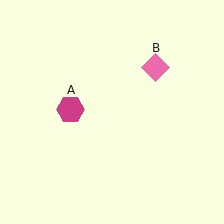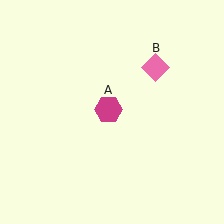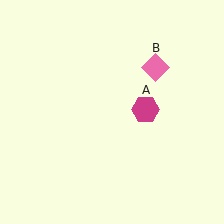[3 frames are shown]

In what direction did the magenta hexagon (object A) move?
The magenta hexagon (object A) moved right.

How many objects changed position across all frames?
1 object changed position: magenta hexagon (object A).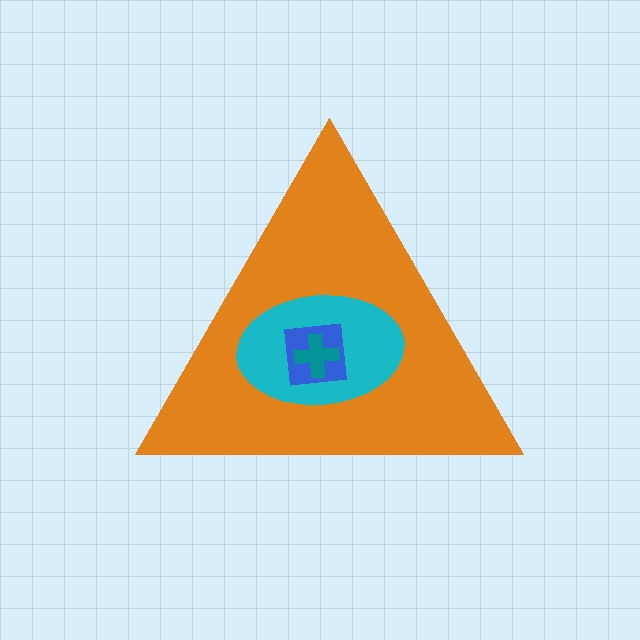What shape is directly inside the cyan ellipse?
The blue square.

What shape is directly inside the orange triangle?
The cyan ellipse.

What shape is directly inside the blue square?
The teal cross.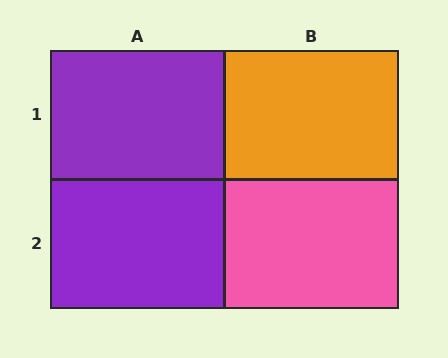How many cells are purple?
2 cells are purple.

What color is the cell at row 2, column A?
Purple.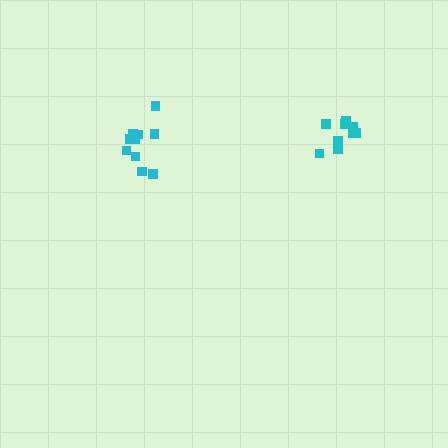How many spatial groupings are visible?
There are 2 spatial groupings.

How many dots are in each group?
Group 1: 10 dots, Group 2: 10 dots (20 total).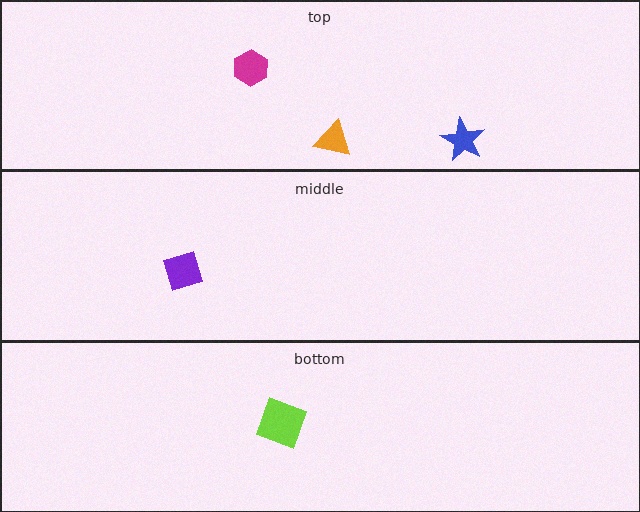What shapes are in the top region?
The blue star, the orange triangle, the magenta hexagon.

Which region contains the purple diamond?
The middle region.